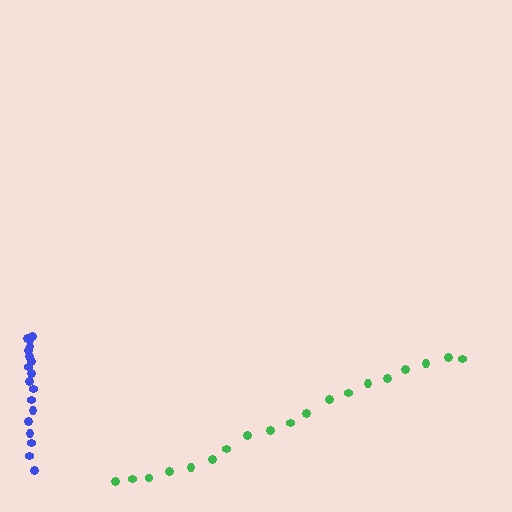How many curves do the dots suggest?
There are 2 distinct paths.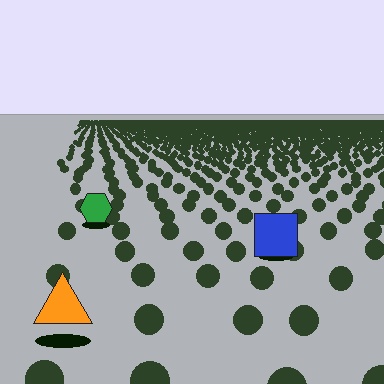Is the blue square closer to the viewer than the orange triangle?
No. The orange triangle is closer — you can tell from the texture gradient: the ground texture is coarser near it.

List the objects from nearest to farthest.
From nearest to farthest: the orange triangle, the blue square, the green hexagon.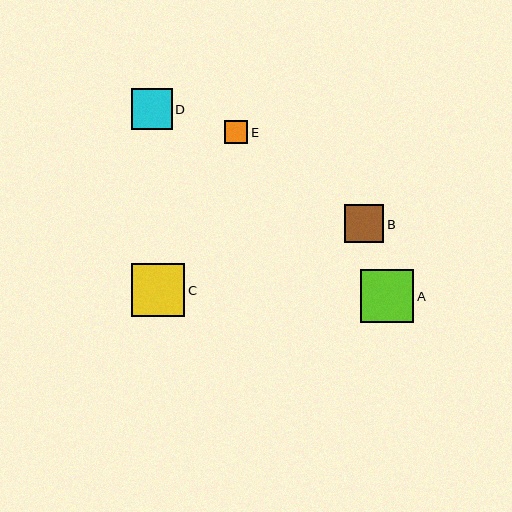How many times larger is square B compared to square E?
Square B is approximately 1.6 times the size of square E.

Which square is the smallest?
Square E is the smallest with a size of approximately 24 pixels.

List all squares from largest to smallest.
From largest to smallest: C, A, D, B, E.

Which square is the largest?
Square C is the largest with a size of approximately 53 pixels.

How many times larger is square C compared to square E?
Square C is approximately 2.2 times the size of square E.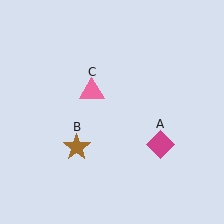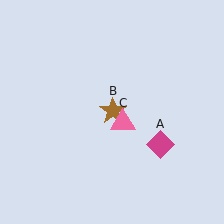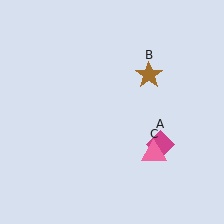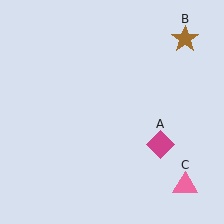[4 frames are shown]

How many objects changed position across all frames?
2 objects changed position: brown star (object B), pink triangle (object C).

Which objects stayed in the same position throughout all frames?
Magenta diamond (object A) remained stationary.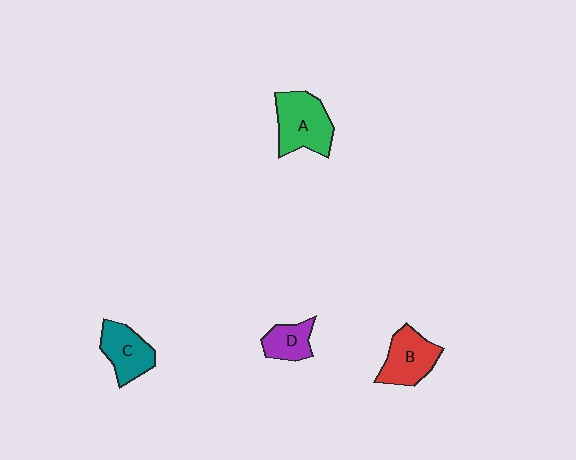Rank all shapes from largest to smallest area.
From largest to smallest: A (green), B (red), C (teal), D (purple).